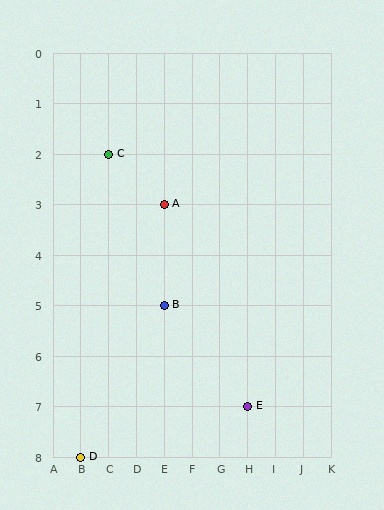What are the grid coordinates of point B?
Point B is at grid coordinates (E, 5).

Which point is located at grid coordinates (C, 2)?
Point C is at (C, 2).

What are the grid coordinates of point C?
Point C is at grid coordinates (C, 2).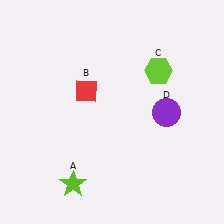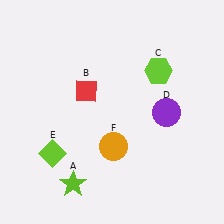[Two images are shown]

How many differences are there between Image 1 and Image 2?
There are 2 differences between the two images.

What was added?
A lime diamond (E), an orange circle (F) were added in Image 2.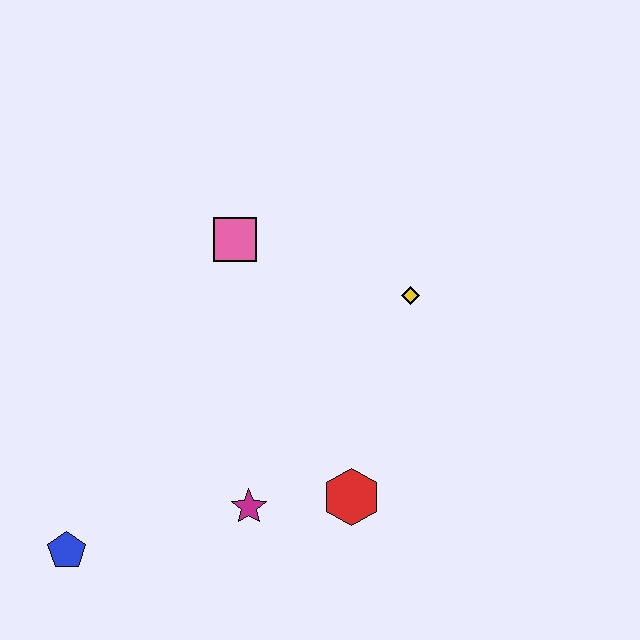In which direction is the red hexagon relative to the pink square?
The red hexagon is below the pink square.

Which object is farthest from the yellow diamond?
The blue pentagon is farthest from the yellow diamond.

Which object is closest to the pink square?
The yellow diamond is closest to the pink square.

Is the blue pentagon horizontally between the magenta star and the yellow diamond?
No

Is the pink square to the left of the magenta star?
Yes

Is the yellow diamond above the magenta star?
Yes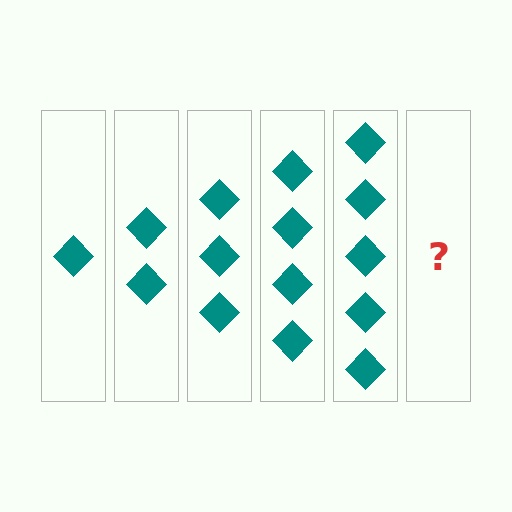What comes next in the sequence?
The next element should be 6 diamonds.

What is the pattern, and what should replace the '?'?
The pattern is that each step adds one more diamond. The '?' should be 6 diamonds.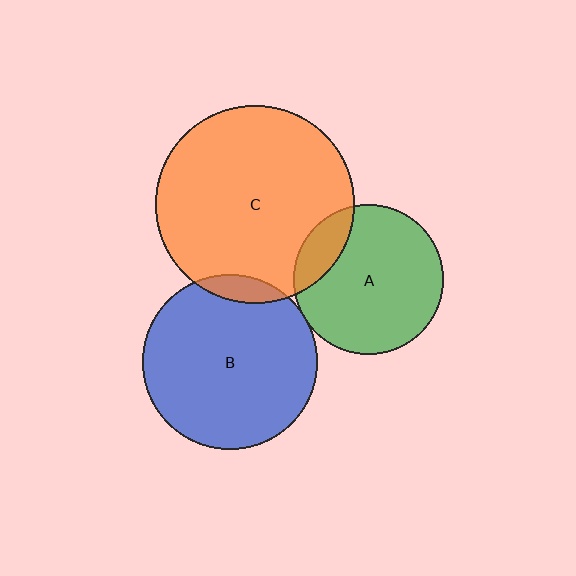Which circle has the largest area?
Circle C (orange).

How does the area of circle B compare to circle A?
Approximately 1.4 times.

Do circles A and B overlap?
Yes.